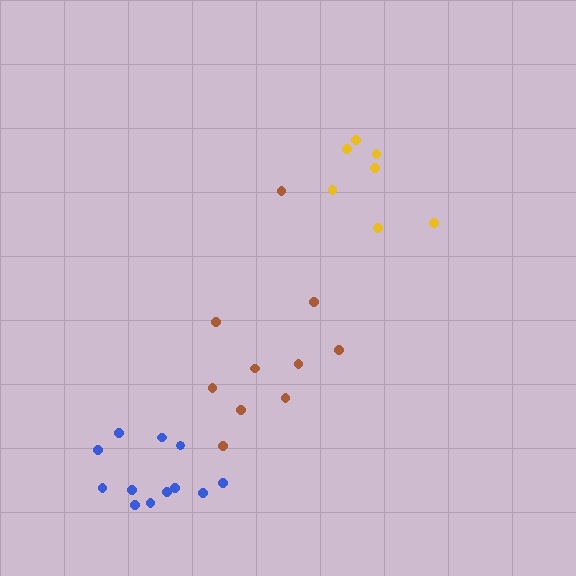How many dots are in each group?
Group 1: 7 dots, Group 2: 10 dots, Group 3: 12 dots (29 total).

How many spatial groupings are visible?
There are 3 spatial groupings.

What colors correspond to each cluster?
The clusters are colored: yellow, brown, blue.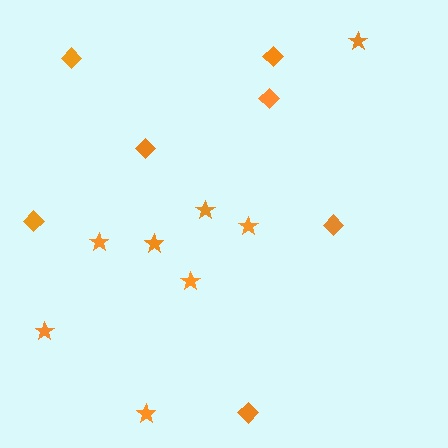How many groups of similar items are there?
There are 2 groups: one group of diamonds (7) and one group of stars (8).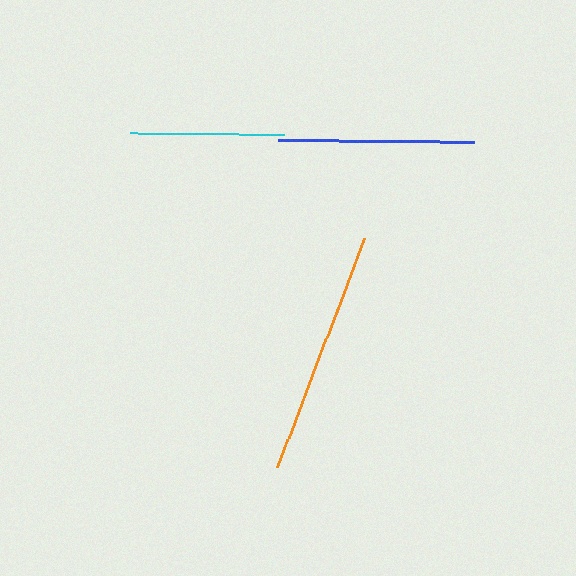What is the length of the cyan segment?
The cyan segment is approximately 153 pixels long.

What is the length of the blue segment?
The blue segment is approximately 197 pixels long.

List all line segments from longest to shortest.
From longest to shortest: orange, blue, cyan.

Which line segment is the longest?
The orange line is the longest at approximately 244 pixels.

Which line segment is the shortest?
The cyan line is the shortest at approximately 153 pixels.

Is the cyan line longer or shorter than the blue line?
The blue line is longer than the cyan line.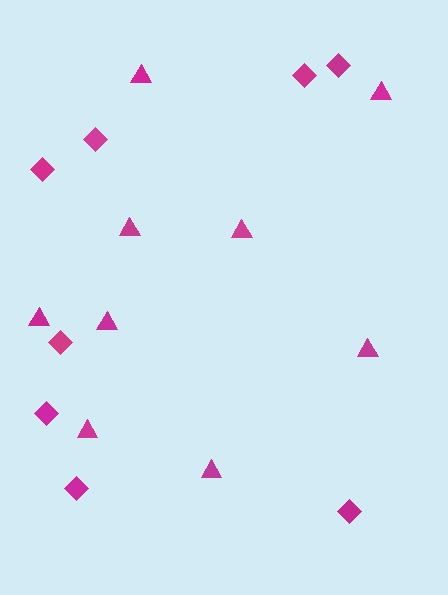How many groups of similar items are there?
There are 2 groups: one group of diamonds (8) and one group of triangles (9).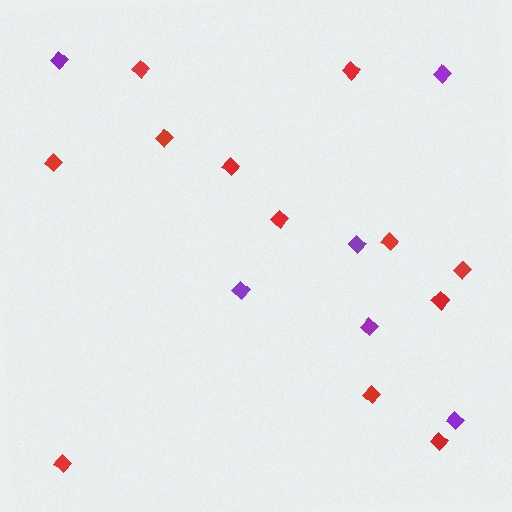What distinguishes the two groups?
There are 2 groups: one group of red diamonds (12) and one group of purple diamonds (6).